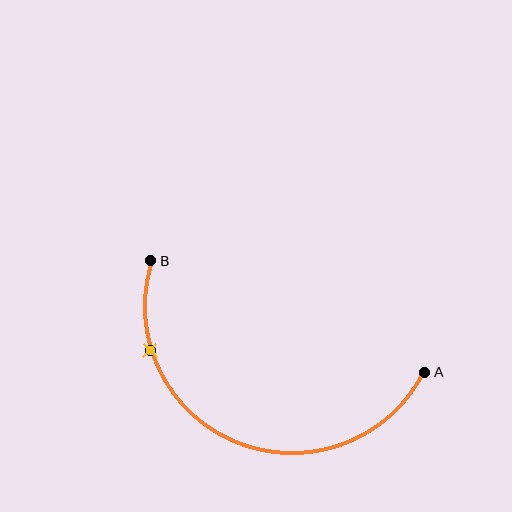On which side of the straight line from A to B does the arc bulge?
The arc bulges below the straight line connecting A and B.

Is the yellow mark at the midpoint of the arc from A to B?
No. The yellow mark lies on the arc but is closer to endpoint B. The arc midpoint would be at the point on the curve equidistant along the arc from both A and B.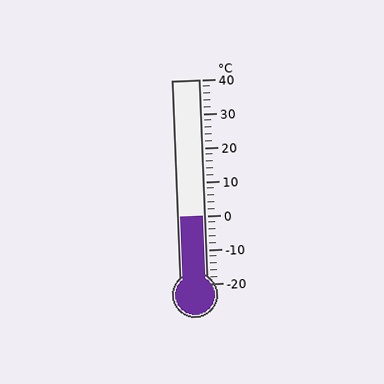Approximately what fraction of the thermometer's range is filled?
The thermometer is filled to approximately 35% of its range.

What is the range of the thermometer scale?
The thermometer scale ranges from -20°C to 40°C.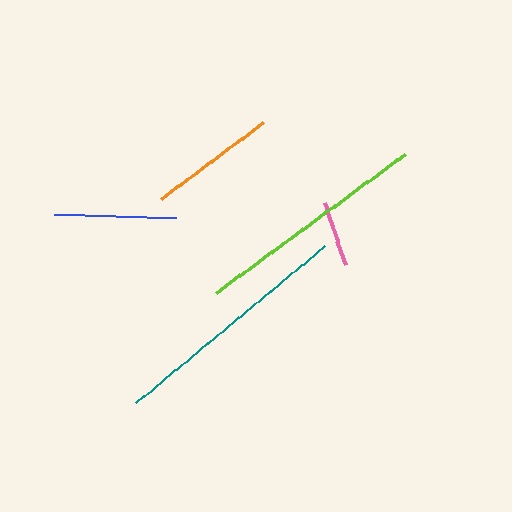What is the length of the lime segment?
The lime segment is approximately 236 pixels long.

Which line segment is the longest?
The teal line is the longest at approximately 245 pixels.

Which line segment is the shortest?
The pink line is the shortest at approximately 66 pixels.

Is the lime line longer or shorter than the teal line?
The teal line is longer than the lime line.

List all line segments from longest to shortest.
From longest to shortest: teal, lime, orange, blue, pink.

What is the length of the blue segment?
The blue segment is approximately 123 pixels long.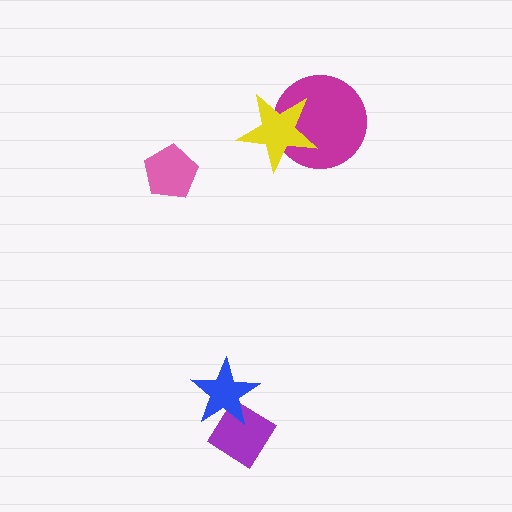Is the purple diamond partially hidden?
Yes, it is partially covered by another shape.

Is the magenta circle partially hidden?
Yes, it is partially covered by another shape.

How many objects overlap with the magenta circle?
1 object overlaps with the magenta circle.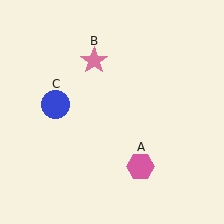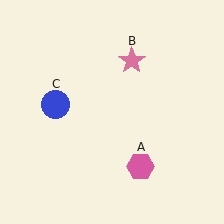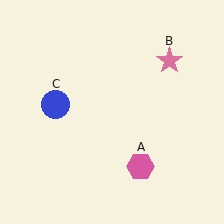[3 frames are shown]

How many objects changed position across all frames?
1 object changed position: pink star (object B).